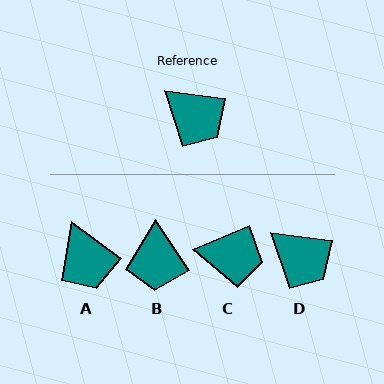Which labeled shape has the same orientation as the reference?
D.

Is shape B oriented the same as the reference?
No, it is off by about 49 degrees.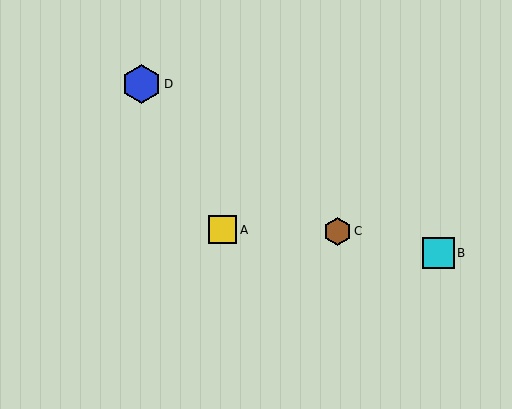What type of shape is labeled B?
Shape B is a cyan square.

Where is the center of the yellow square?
The center of the yellow square is at (223, 230).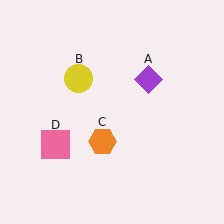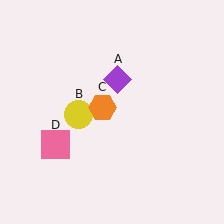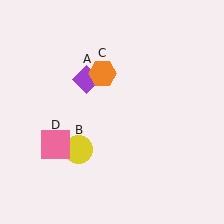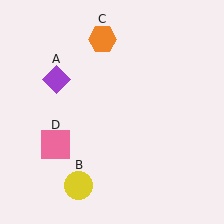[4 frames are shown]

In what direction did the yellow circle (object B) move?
The yellow circle (object B) moved down.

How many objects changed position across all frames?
3 objects changed position: purple diamond (object A), yellow circle (object B), orange hexagon (object C).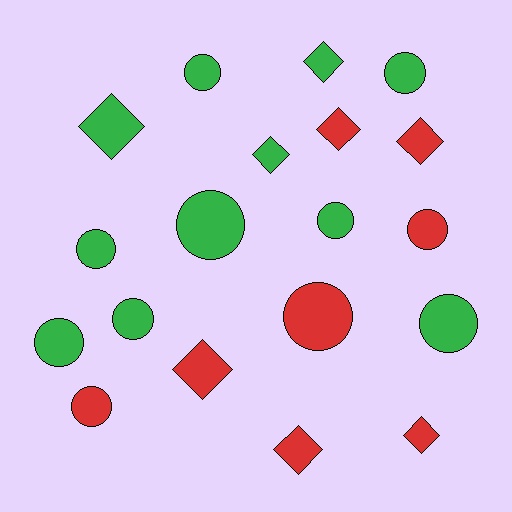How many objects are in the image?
There are 19 objects.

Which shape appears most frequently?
Circle, with 11 objects.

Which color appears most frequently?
Green, with 11 objects.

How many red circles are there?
There are 3 red circles.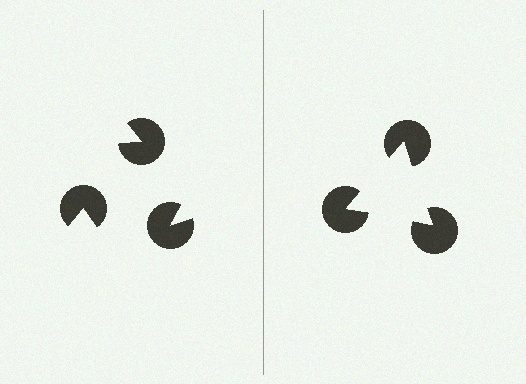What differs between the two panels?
The pac-man discs are positioned identically on both sides; only the wedge orientations differ. On the right they align to a triangle; on the left they are misaligned.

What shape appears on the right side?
An illusory triangle.